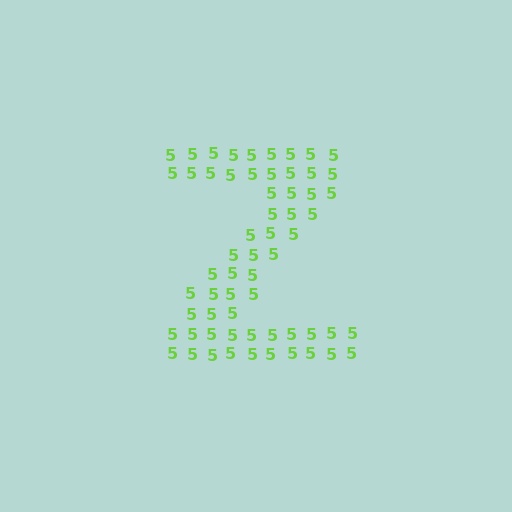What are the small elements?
The small elements are digit 5's.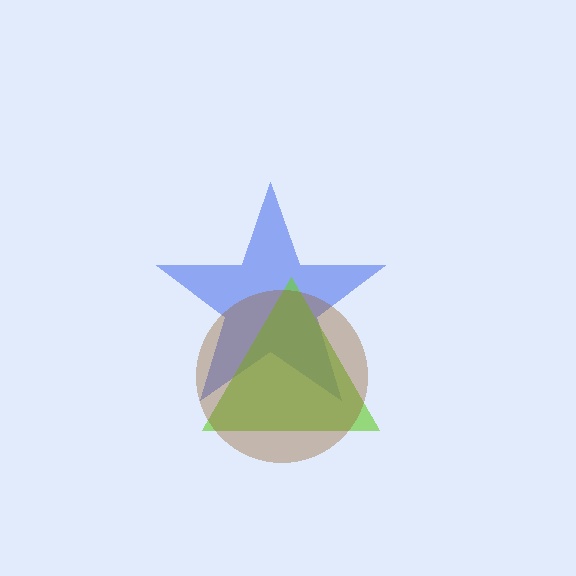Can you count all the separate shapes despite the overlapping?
Yes, there are 3 separate shapes.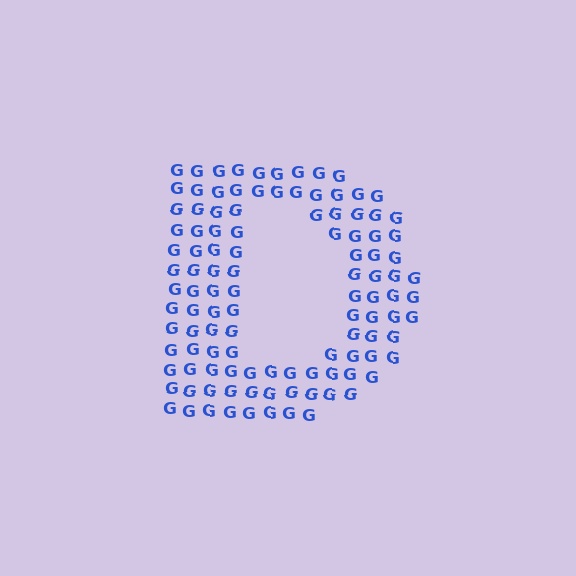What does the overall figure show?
The overall figure shows the letter D.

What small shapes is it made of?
It is made of small letter G's.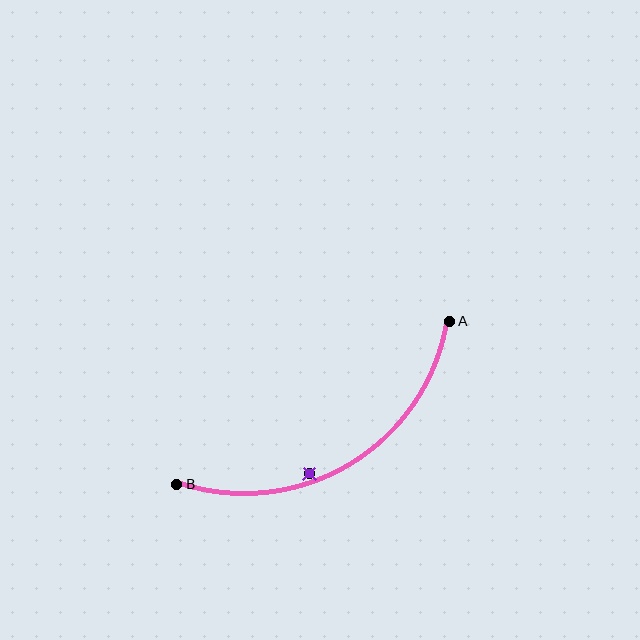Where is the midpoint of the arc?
The arc midpoint is the point on the curve farthest from the straight line joining A and B. It sits below that line.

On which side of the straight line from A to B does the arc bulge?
The arc bulges below the straight line connecting A and B.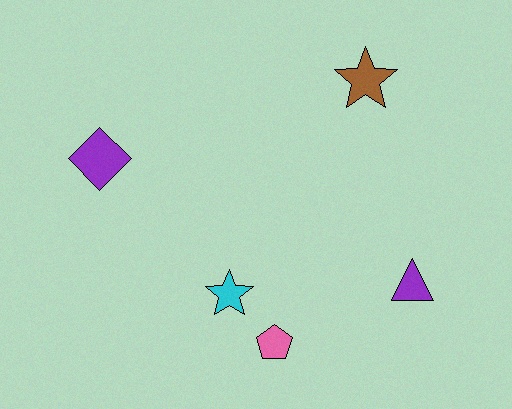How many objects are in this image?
There are 5 objects.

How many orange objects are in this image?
There are no orange objects.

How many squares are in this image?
There are no squares.